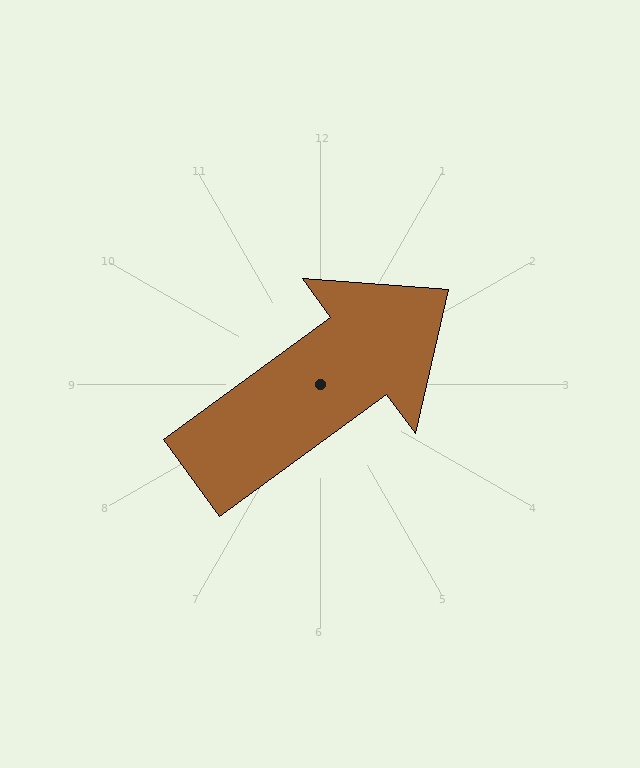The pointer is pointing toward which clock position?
Roughly 2 o'clock.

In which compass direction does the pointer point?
Northeast.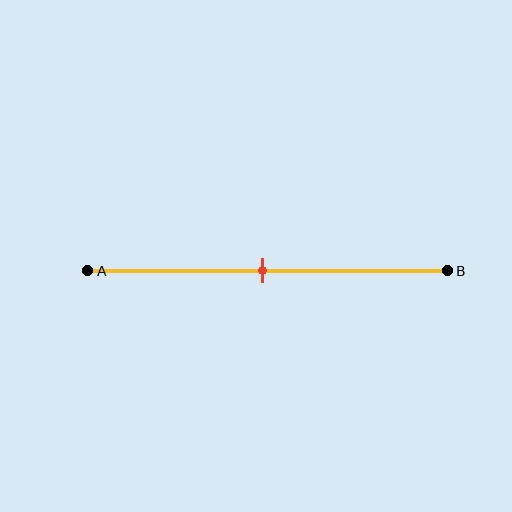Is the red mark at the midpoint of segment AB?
Yes, the mark is approximately at the midpoint.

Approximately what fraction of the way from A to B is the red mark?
The red mark is approximately 50% of the way from A to B.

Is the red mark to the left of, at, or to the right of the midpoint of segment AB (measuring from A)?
The red mark is approximately at the midpoint of segment AB.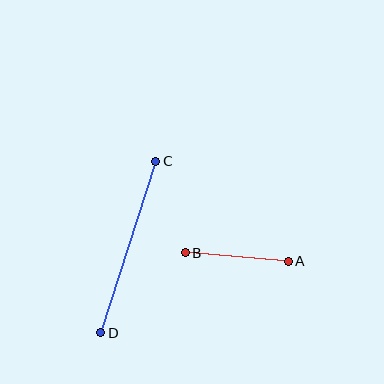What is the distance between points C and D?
The distance is approximately 180 pixels.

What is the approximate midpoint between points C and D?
The midpoint is at approximately (128, 247) pixels.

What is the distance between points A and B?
The distance is approximately 104 pixels.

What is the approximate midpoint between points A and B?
The midpoint is at approximately (237, 257) pixels.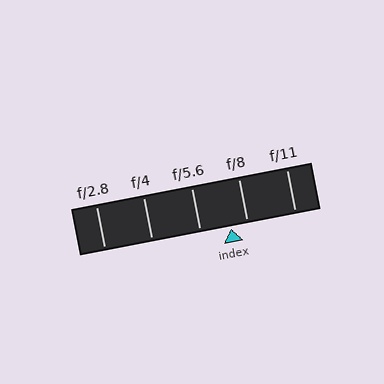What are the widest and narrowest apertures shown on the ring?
The widest aperture shown is f/2.8 and the narrowest is f/11.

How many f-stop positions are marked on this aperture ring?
There are 5 f-stop positions marked.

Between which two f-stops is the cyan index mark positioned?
The index mark is between f/5.6 and f/8.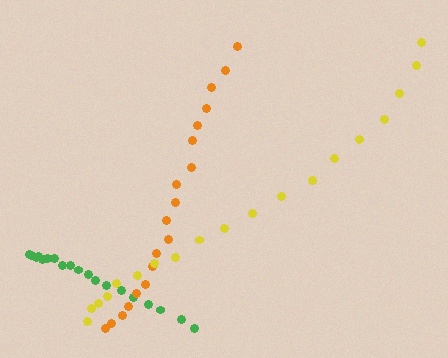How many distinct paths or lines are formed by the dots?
There are 3 distinct paths.